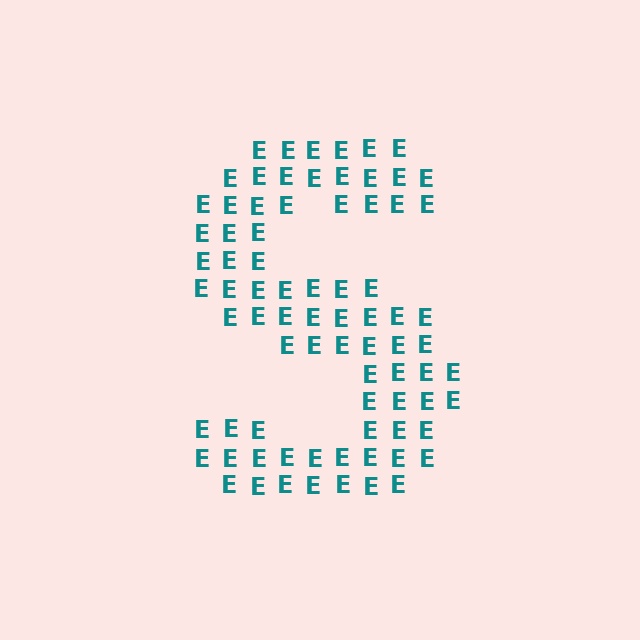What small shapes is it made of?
It is made of small letter E's.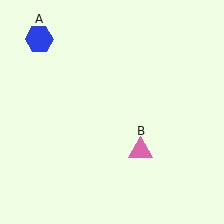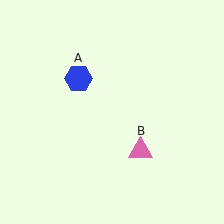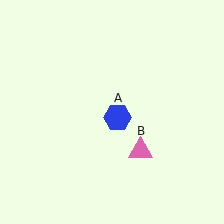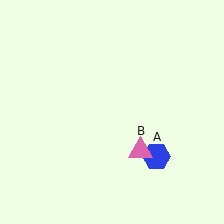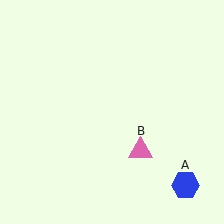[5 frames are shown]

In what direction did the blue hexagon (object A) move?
The blue hexagon (object A) moved down and to the right.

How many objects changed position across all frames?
1 object changed position: blue hexagon (object A).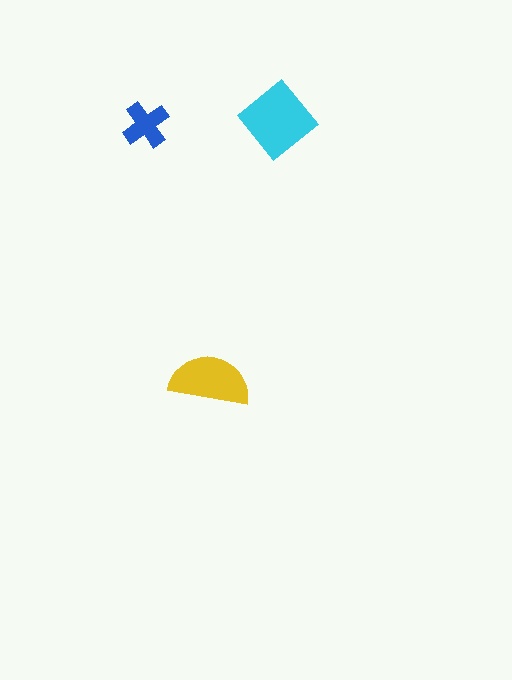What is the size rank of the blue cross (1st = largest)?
3rd.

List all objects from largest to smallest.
The cyan diamond, the yellow semicircle, the blue cross.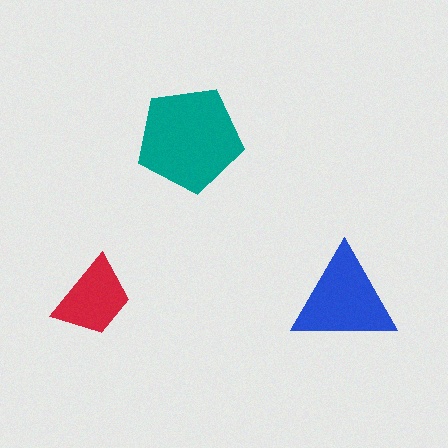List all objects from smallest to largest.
The red trapezoid, the blue triangle, the teal pentagon.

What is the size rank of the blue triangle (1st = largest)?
2nd.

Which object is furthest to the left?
The red trapezoid is leftmost.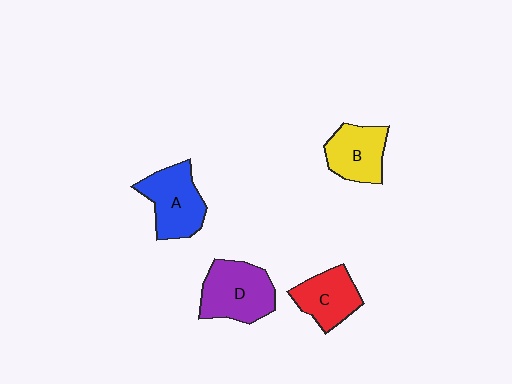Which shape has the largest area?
Shape D (purple).